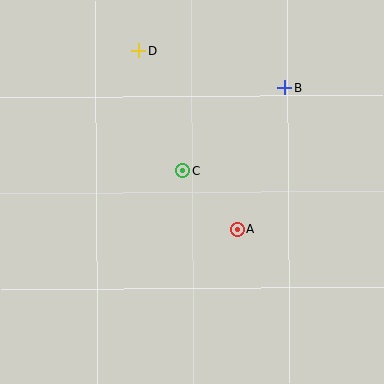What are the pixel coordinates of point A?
Point A is at (237, 229).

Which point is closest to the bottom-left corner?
Point C is closest to the bottom-left corner.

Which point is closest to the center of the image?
Point C at (182, 171) is closest to the center.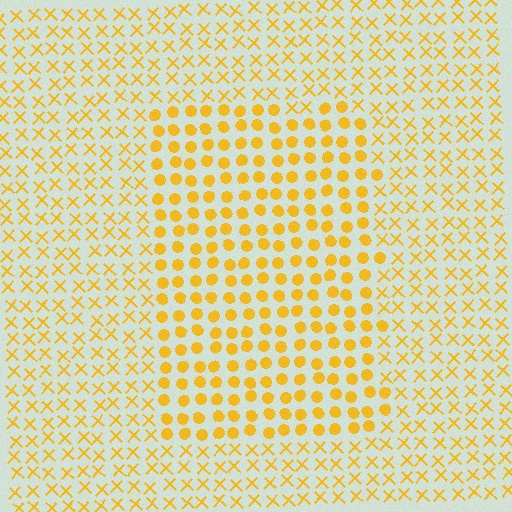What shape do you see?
I see a rectangle.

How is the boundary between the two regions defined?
The boundary is defined by a change in element shape: circles inside vs. X marks outside. All elements share the same color and spacing.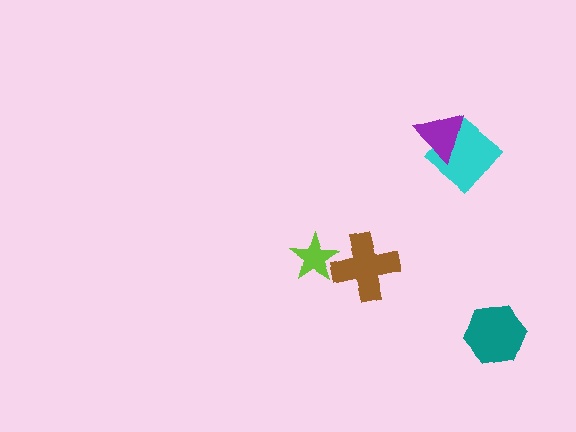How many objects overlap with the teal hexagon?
0 objects overlap with the teal hexagon.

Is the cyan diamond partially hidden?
Yes, it is partially covered by another shape.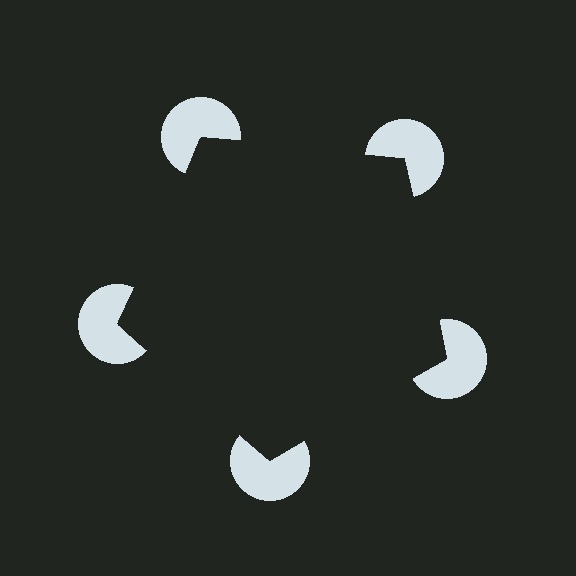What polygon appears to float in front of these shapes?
An illusory pentagon — its edges are inferred from the aligned wedge cuts in the pac-man discs, not physically drawn.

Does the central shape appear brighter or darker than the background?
It typically appears slightly darker than the background, even though no actual brightness change is drawn.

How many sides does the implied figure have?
5 sides.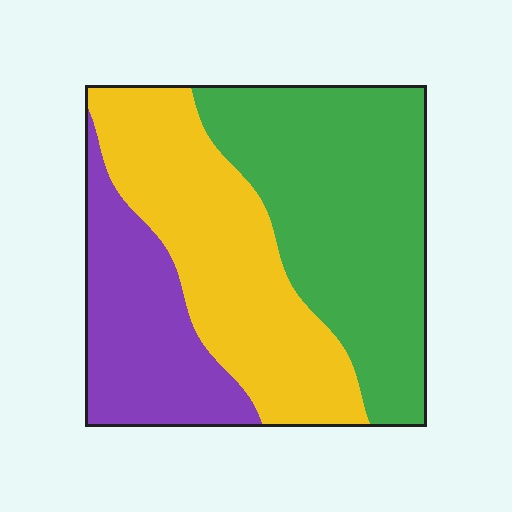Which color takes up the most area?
Green, at roughly 40%.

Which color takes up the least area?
Purple, at roughly 25%.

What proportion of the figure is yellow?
Yellow takes up about one third (1/3) of the figure.